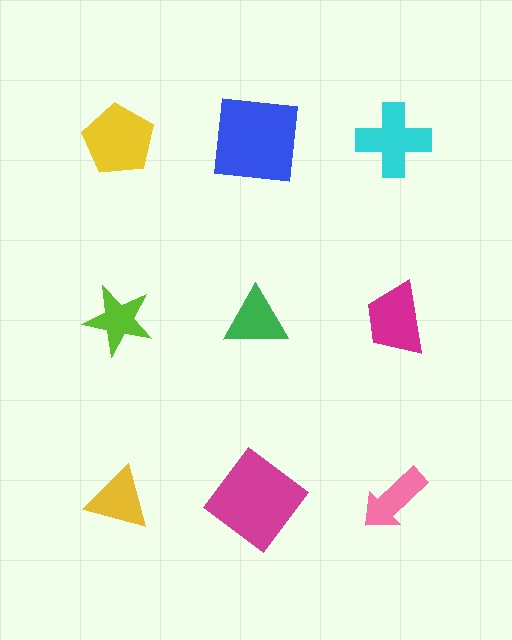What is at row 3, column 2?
A magenta diamond.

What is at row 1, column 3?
A cyan cross.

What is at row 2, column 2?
A green triangle.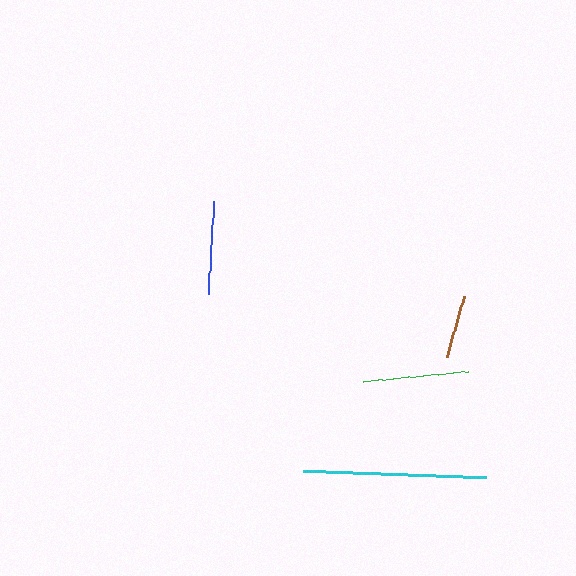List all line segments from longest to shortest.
From longest to shortest: cyan, green, blue, brown.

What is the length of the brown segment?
The brown segment is approximately 63 pixels long.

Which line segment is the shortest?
The brown line is the shortest at approximately 63 pixels.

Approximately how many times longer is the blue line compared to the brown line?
The blue line is approximately 1.5 times the length of the brown line.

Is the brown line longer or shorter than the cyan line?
The cyan line is longer than the brown line.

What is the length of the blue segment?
The blue segment is approximately 92 pixels long.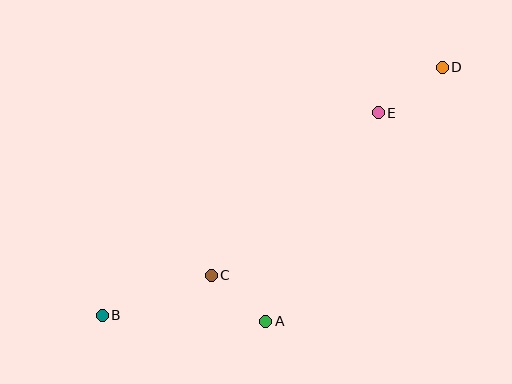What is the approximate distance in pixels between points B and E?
The distance between B and E is approximately 342 pixels.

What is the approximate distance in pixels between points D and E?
The distance between D and E is approximately 78 pixels.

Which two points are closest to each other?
Points A and C are closest to each other.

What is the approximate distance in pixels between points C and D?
The distance between C and D is approximately 311 pixels.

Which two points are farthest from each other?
Points B and D are farthest from each other.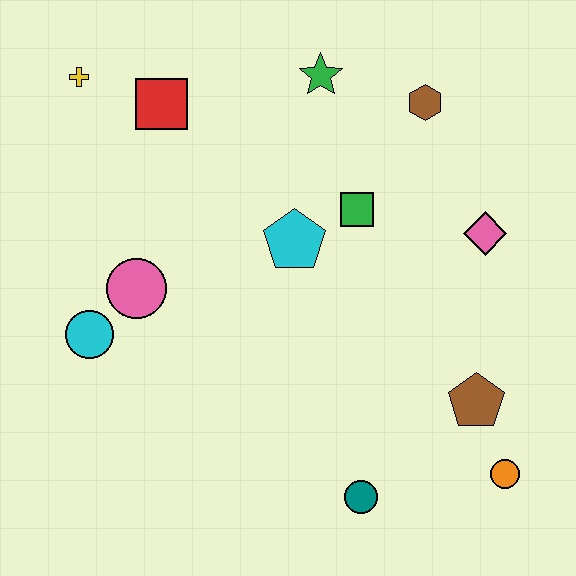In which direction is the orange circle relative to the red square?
The orange circle is below the red square.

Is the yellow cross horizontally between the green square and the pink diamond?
No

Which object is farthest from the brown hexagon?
The cyan circle is farthest from the brown hexagon.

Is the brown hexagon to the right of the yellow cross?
Yes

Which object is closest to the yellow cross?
The red square is closest to the yellow cross.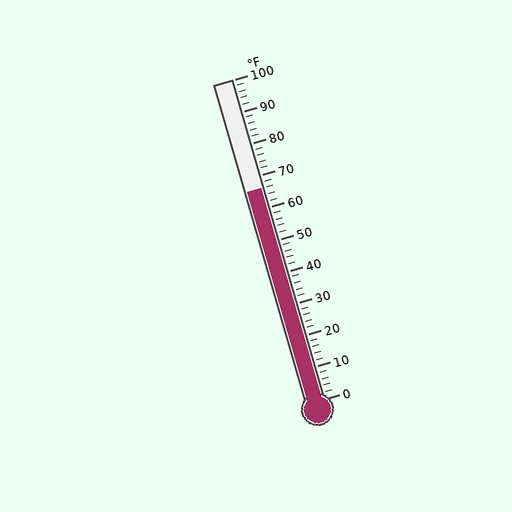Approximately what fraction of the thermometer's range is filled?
The thermometer is filled to approximately 65% of its range.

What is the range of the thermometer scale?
The thermometer scale ranges from 0°F to 100°F.